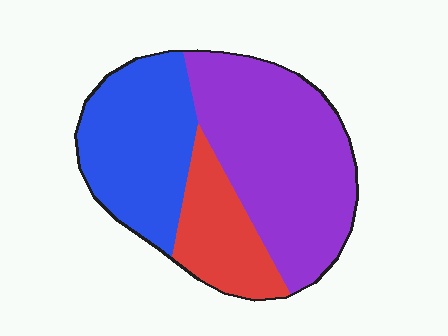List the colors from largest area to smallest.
From largest to smallest: purple, blue, red.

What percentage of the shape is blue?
Blue takes up between a sixth and a third of the shape.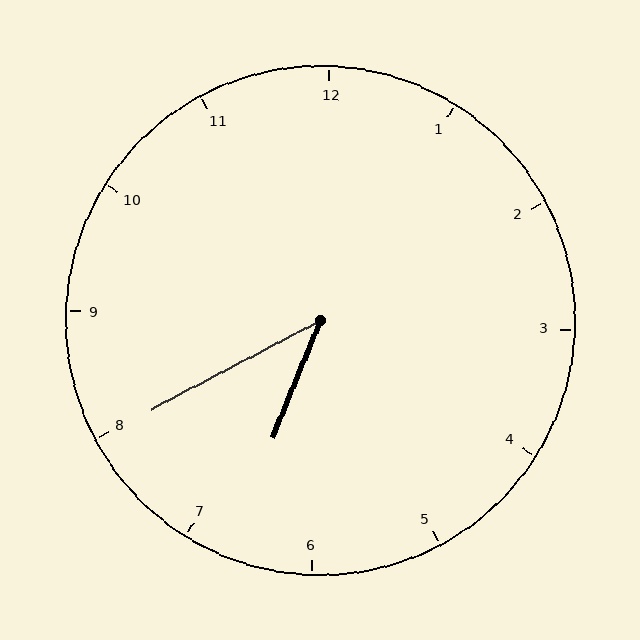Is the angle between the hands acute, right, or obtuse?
It is acute.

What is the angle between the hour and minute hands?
Approximately 40 degrees.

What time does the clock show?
6:40.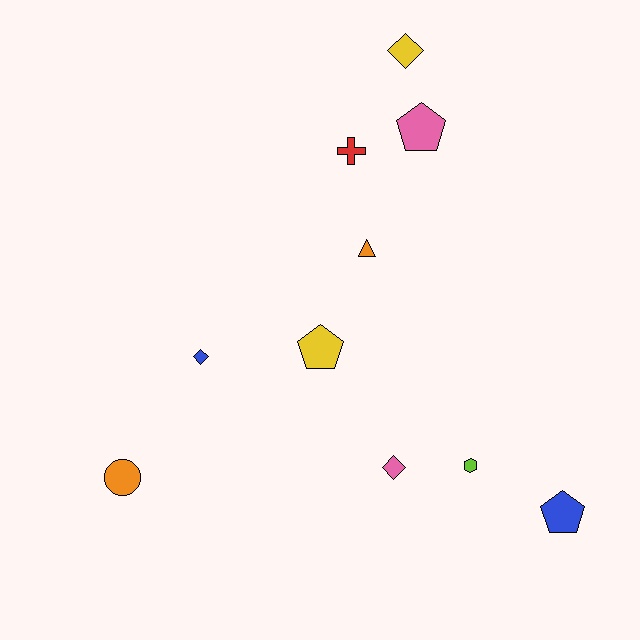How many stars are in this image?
There are no stars.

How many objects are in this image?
There are 10 objects.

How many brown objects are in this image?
There are no brown objects.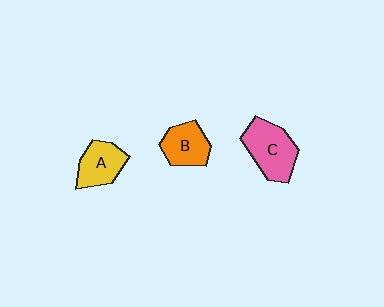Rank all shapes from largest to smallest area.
From largest to smallest: C (pink), A (yellow), B (orange).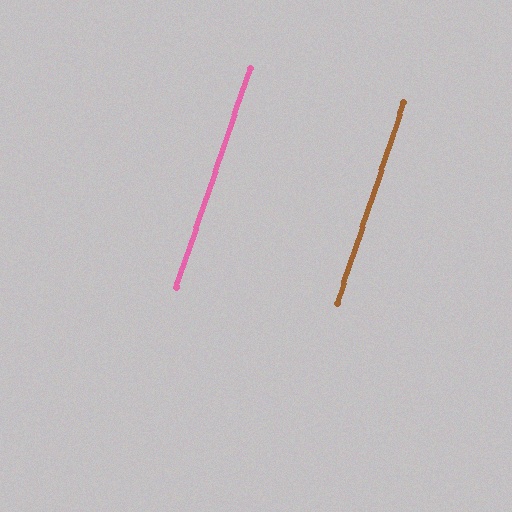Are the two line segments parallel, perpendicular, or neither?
Parallel — their directions differ by only 0.3°.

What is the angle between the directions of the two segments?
Approximately 0 degrees.